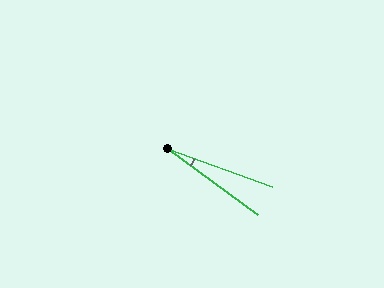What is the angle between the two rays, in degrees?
Approximately 16 degrees.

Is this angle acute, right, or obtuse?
It is acute.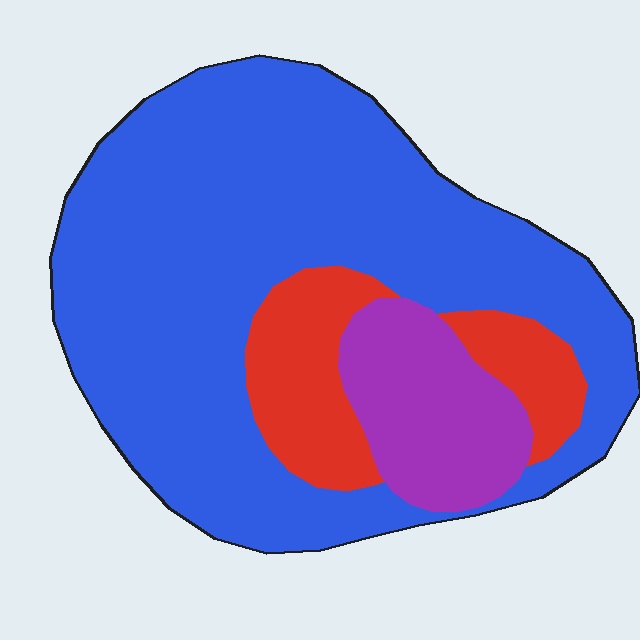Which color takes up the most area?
Blue, at roughly 70%.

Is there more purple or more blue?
Blue.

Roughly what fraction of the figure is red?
Red covers roughly 15% of the figure.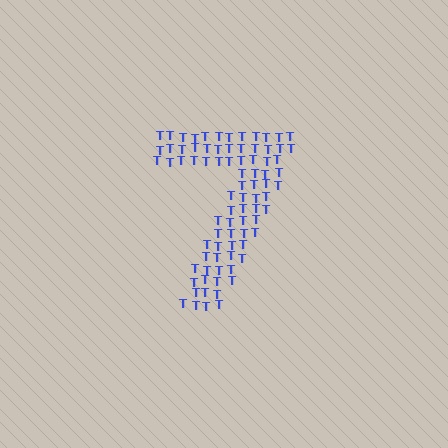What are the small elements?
The small elements are letter T's.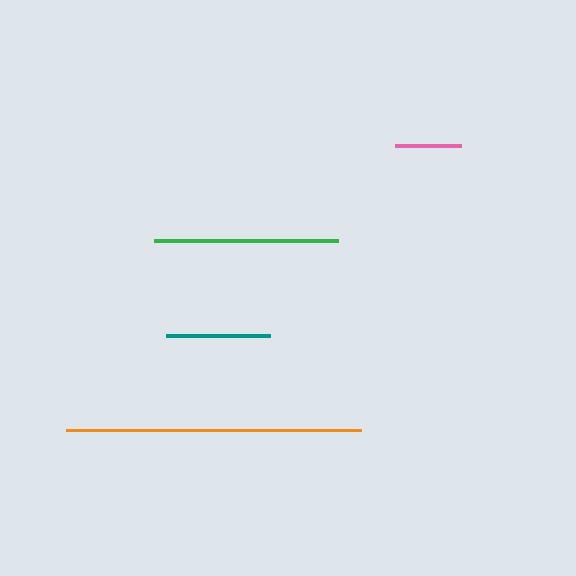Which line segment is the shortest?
The pink line is the shortest at approximately 66 pixels.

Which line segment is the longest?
The orange line is the longest at approximately 296 pixels.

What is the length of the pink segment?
The pink segment is approximately 66 pixels long.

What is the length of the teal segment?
The teal segment is approximately 104 pixels long.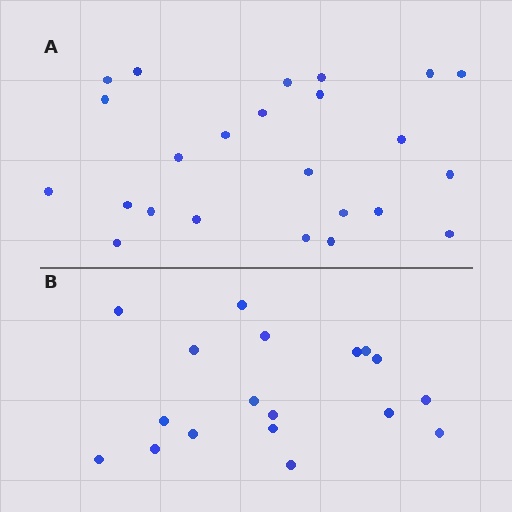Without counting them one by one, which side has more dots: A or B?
Region A (the top region) has more dots.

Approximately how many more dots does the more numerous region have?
Region A has about 6 more dots than region B.